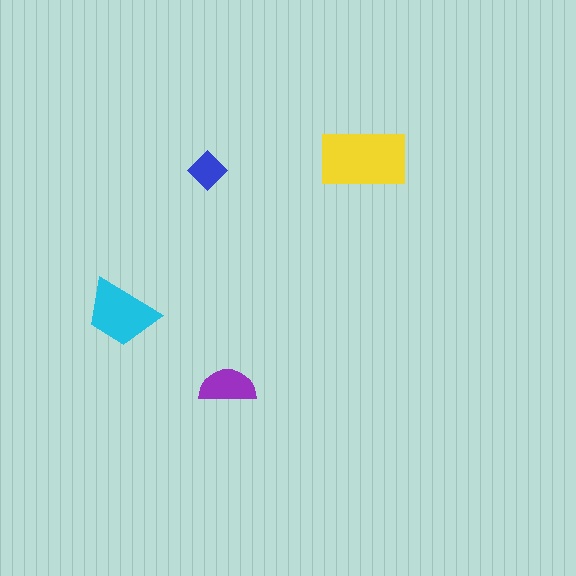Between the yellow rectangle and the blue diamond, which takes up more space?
The yellow rectangle.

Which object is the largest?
The yellow rectangle.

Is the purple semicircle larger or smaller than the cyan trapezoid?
Smaller.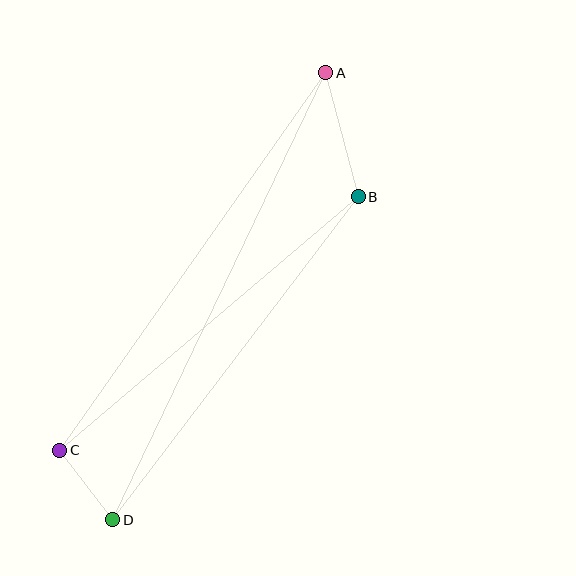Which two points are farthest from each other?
Points A and D are farthest from each other.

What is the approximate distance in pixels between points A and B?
The distance between A and B is approximately 128 pixels.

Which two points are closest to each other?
Points C and D are closest to each other.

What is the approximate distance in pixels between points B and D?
The distance between B and D is approximately 405 pixels.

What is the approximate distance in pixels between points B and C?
The distance between B and C is approximately 391 pixels.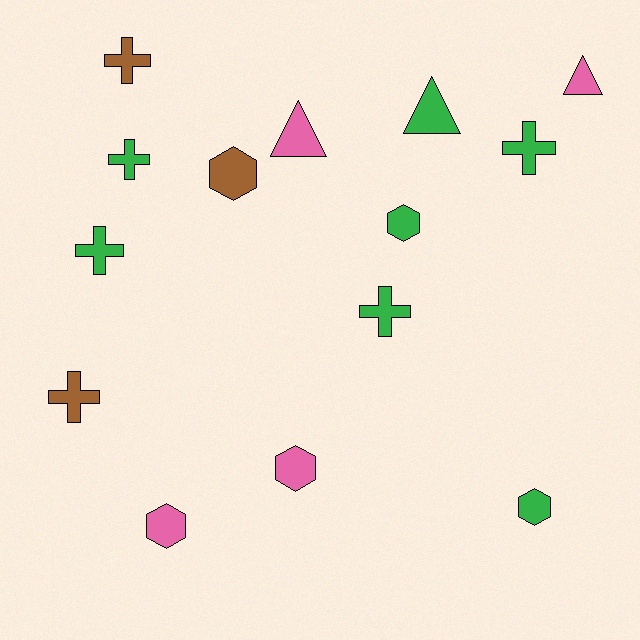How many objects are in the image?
There are 14 objects.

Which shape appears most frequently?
Cross, with 6 objects.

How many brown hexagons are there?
There is 1 brown hexagon.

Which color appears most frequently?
Green, with 7 objects.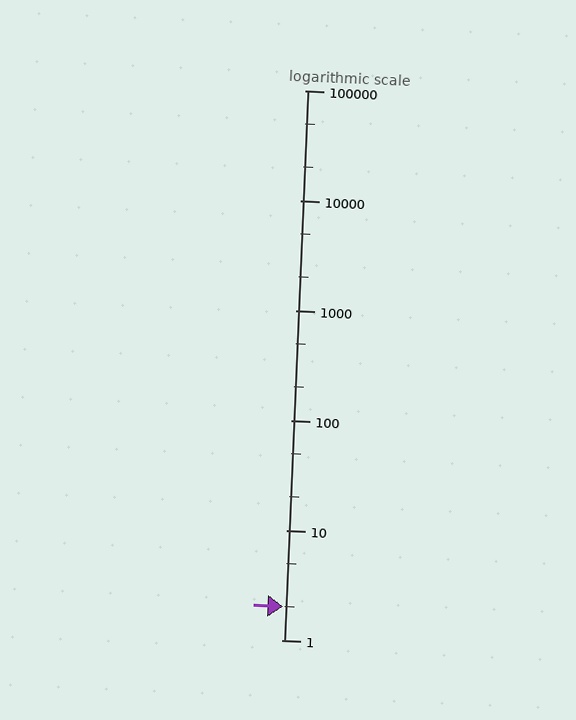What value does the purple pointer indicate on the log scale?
The pointer indicates approximately 2.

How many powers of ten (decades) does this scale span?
The scale spans 5 decades, from 1 to 100000.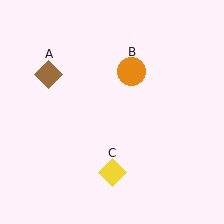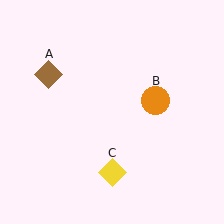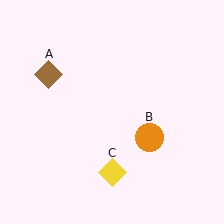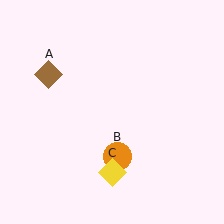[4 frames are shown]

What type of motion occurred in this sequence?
The orange circle (object B) rotated clockwise around the center of the scene.